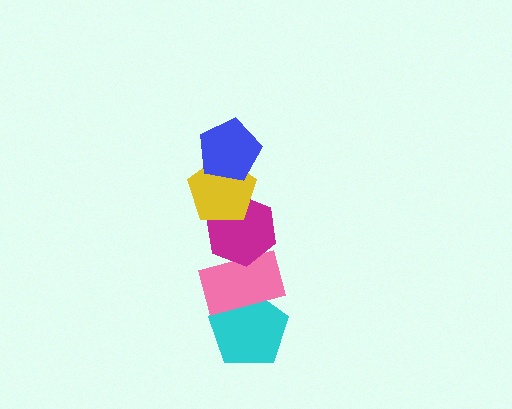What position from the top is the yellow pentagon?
The yellow pentagon is 2nd from the top.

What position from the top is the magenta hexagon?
The magenta hexagon is 3rd from the top.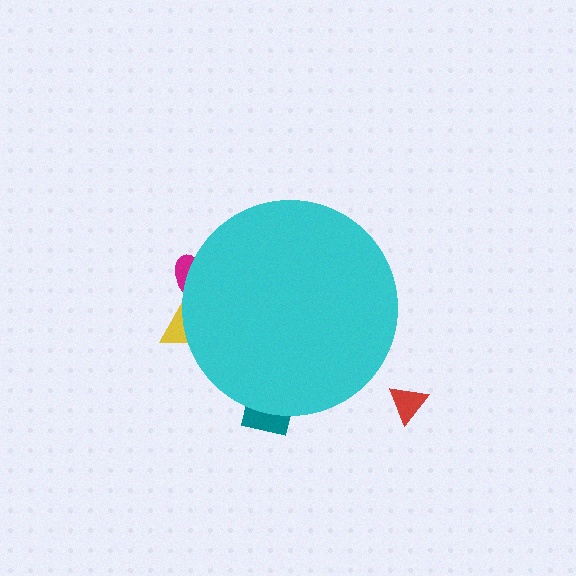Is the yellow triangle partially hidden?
Yes, the yellow triangle is partially hidden behind the cyan circle.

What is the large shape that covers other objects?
A cyan circle.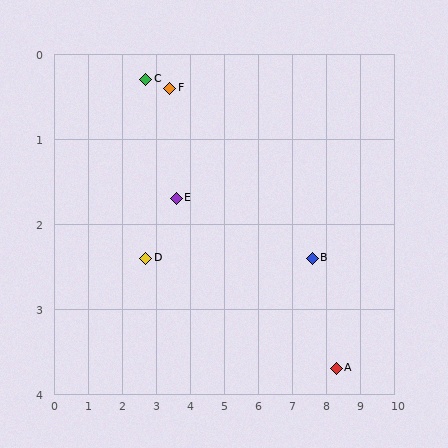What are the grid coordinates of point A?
Point A is at approximately (8.3, 3.7).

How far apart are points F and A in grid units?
Points F and A are about 5.9 grid units apart.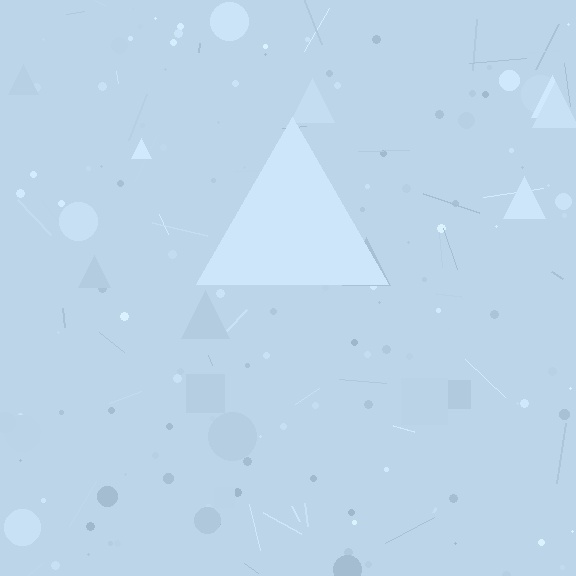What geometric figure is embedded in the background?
A triangle is embedded in the background.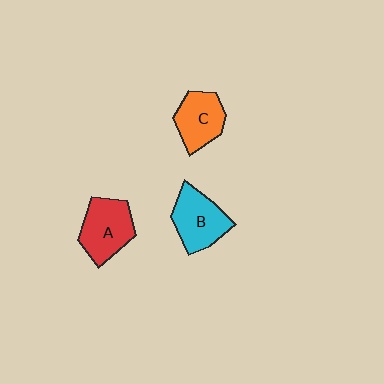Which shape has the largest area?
Shape A (red).